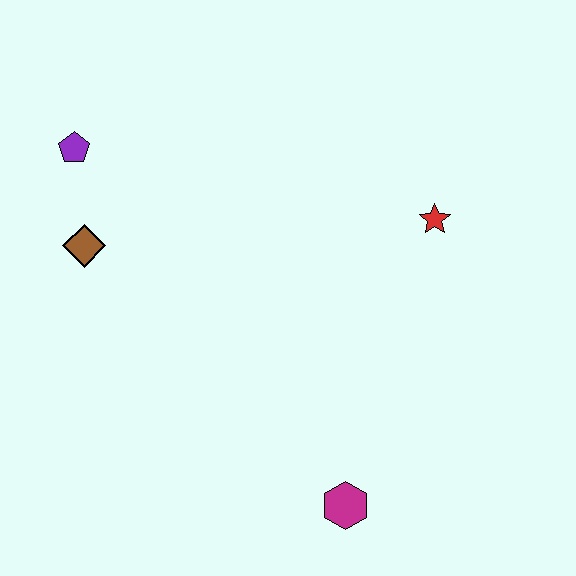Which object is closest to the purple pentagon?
The brown diamond is closest to the purple pentagon.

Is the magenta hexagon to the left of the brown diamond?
No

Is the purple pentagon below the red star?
No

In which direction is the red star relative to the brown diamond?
The red star is to the right of the brown diamond.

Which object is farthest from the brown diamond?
The magenta hexagon is farthest from the brown diamond.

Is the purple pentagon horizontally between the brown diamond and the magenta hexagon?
No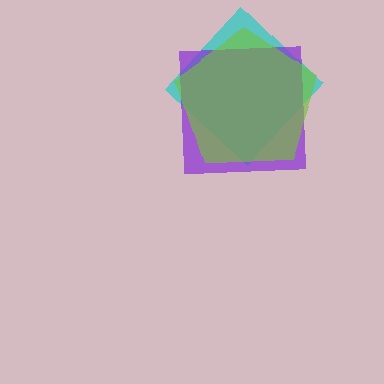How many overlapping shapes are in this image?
There are 3 overlapping shapes in the image.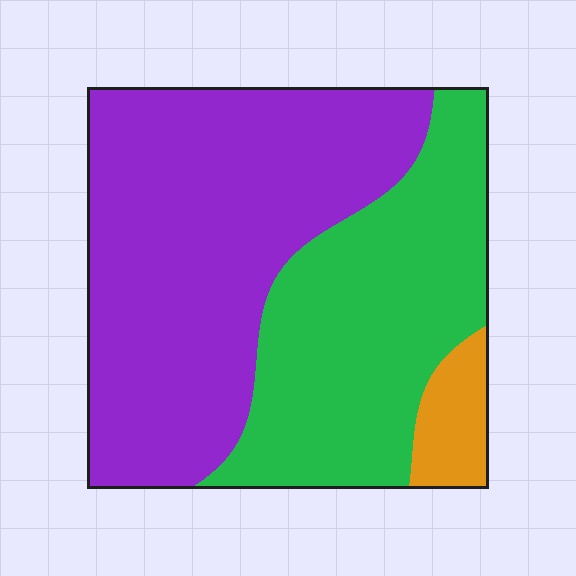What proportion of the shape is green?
Green covers 39% of the shape.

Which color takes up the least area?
Orange, at roughly 5%.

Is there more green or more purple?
Purple.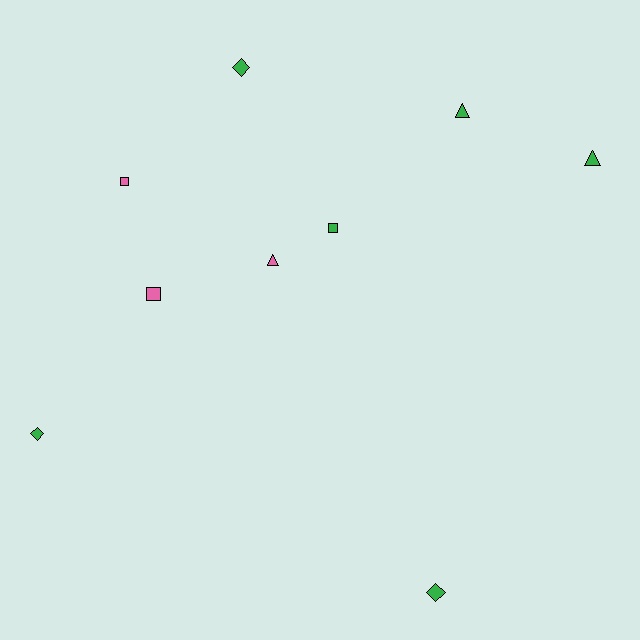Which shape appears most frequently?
Diamond, with 3 objects.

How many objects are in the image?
There are 9 objects.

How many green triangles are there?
There are 2 green triangles.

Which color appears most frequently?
Green, with 6 objects.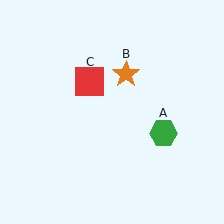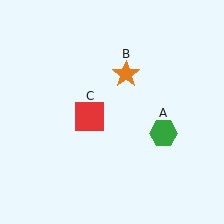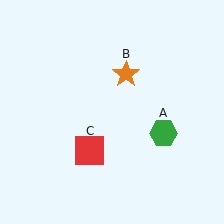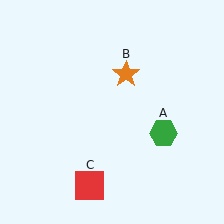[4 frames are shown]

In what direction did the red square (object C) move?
The red square (object C) moved down.